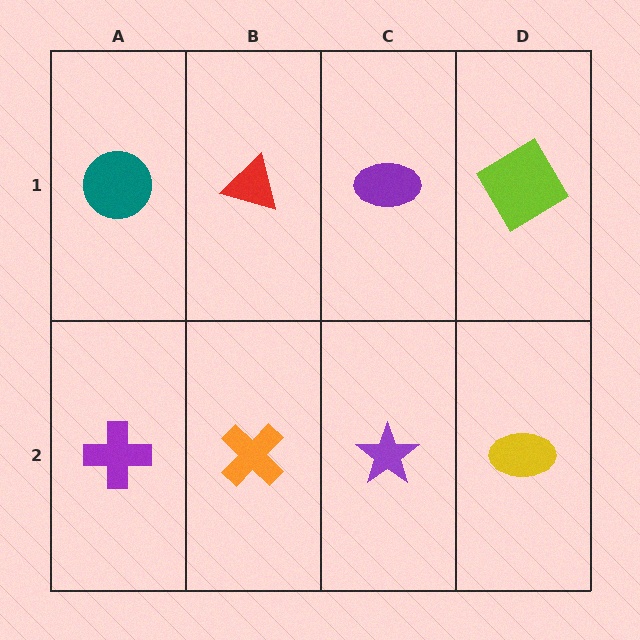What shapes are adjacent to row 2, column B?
A red triangle (row 1, column B), a purple cross (row 2, column A), a purple star (row 2, column C).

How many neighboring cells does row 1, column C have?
3.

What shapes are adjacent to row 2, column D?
A lime diamond (row 1, column D), a purple star (row 2, column C).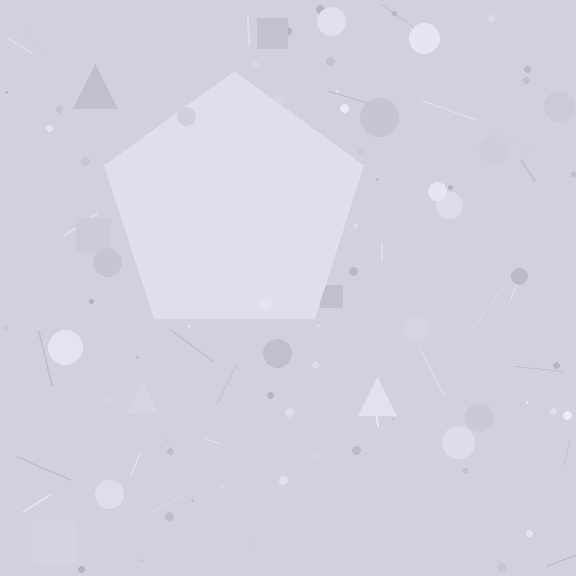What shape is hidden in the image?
A pentagon is hidden in the image.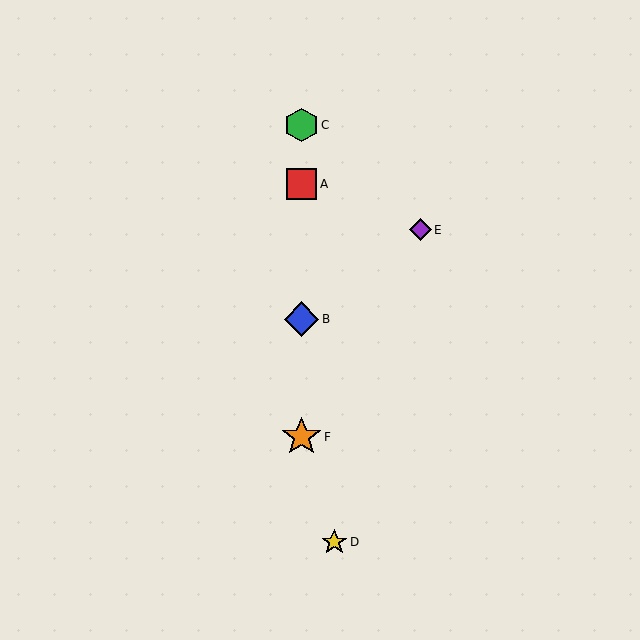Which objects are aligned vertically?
Objects A, B, C, F are aligned vertically.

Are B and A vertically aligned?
Yes, both are at x≈301.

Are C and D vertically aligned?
No, C is at x≈301 and D is at x≈334.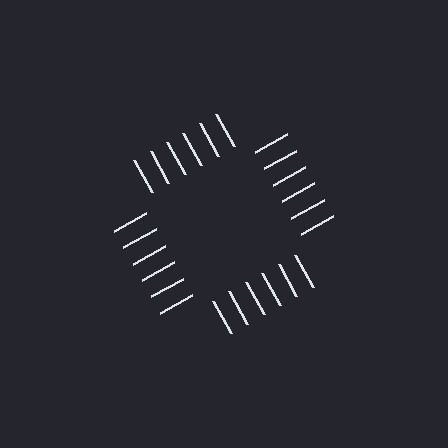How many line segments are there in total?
24 — 6 along each of the 4 edges.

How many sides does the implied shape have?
4 sides — the line-ends trace a square.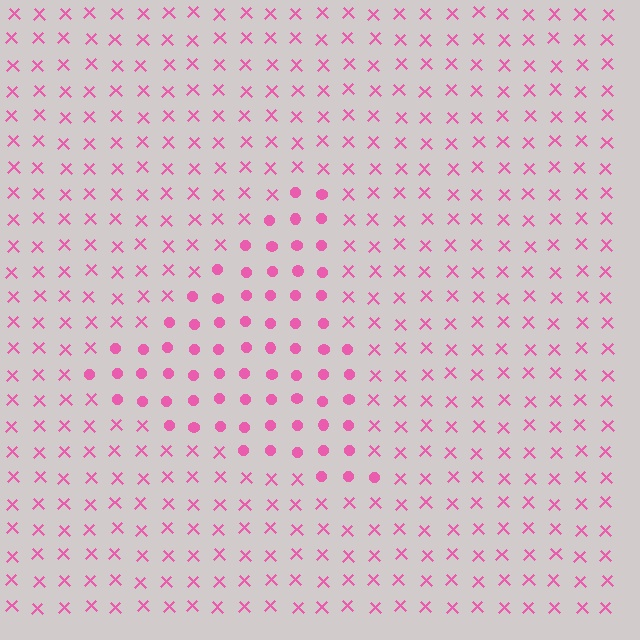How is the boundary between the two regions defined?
The boundary is defined by a change in element shape: circles inside vs. X marks outside. All elements share the same color and spacing.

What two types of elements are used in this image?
The image uses circles inside the triangle region and X marks outside it.